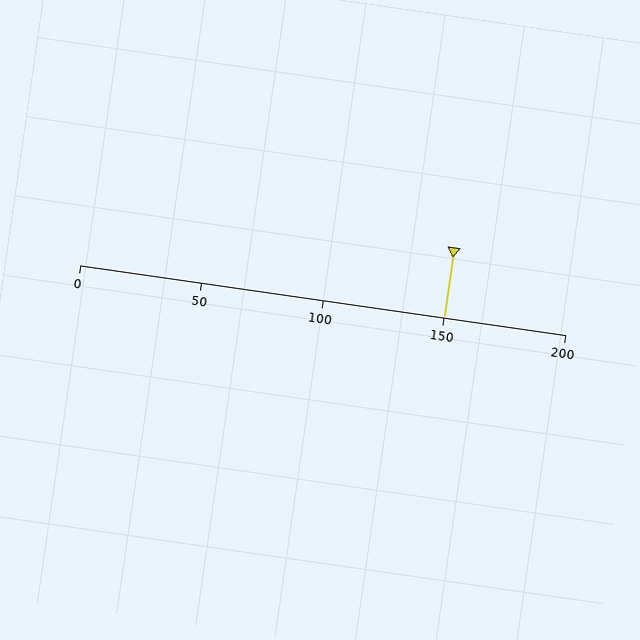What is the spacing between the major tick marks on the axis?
The major ticks are spaced 50 apart.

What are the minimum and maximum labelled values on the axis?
The axis runs from 0 to 200.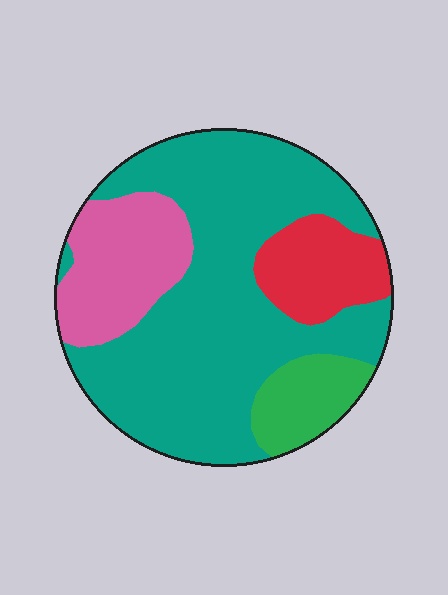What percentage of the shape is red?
Red covers around 10% of the shape.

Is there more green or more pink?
Pink.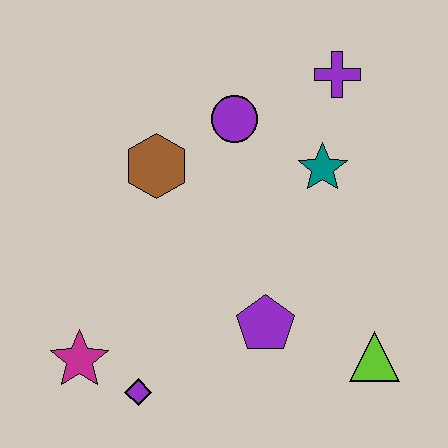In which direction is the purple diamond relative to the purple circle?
The purple diamond is below the purple circle.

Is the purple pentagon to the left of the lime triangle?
Yes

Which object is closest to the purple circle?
The brown hexagon is closest to the purple circle.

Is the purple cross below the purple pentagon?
No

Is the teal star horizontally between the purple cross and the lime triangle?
No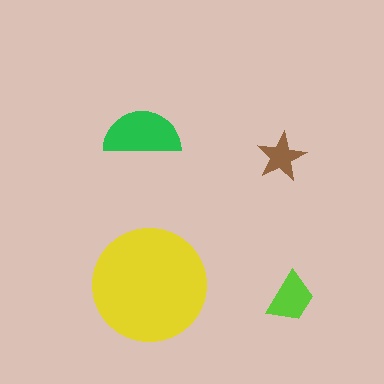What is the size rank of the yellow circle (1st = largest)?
1st.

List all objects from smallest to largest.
The brown star, the lime trapezoid, the green semicircle, the yellow circle.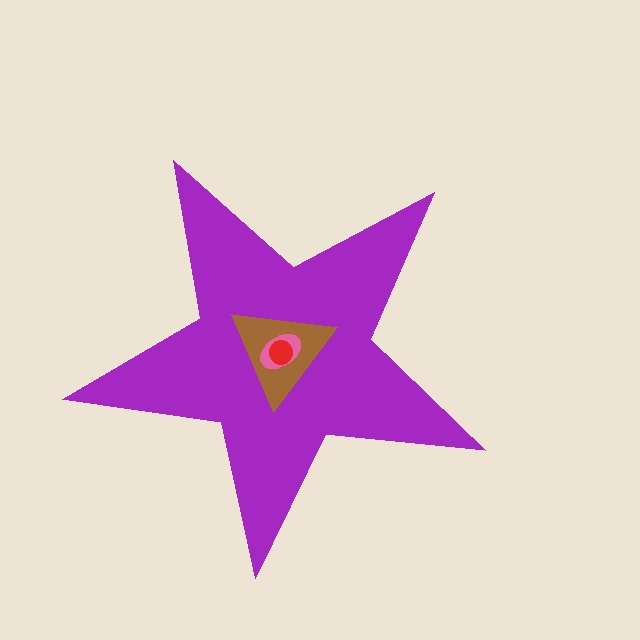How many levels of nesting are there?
4.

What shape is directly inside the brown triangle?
The pink ellipse.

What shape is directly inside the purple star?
The brown triangle.